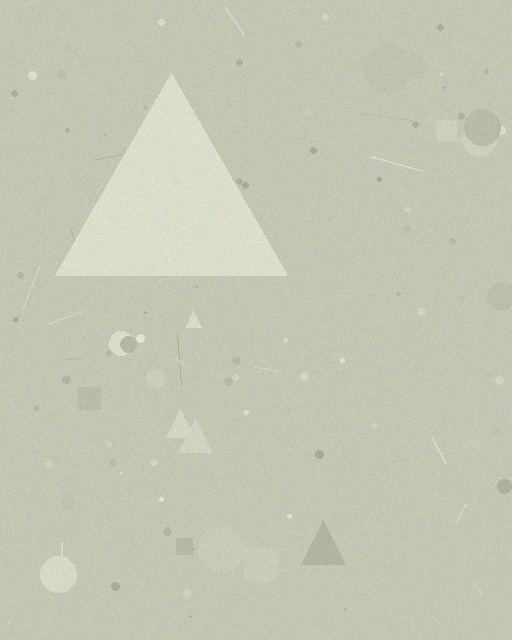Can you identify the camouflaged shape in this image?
The camouflaged shape is a triangle.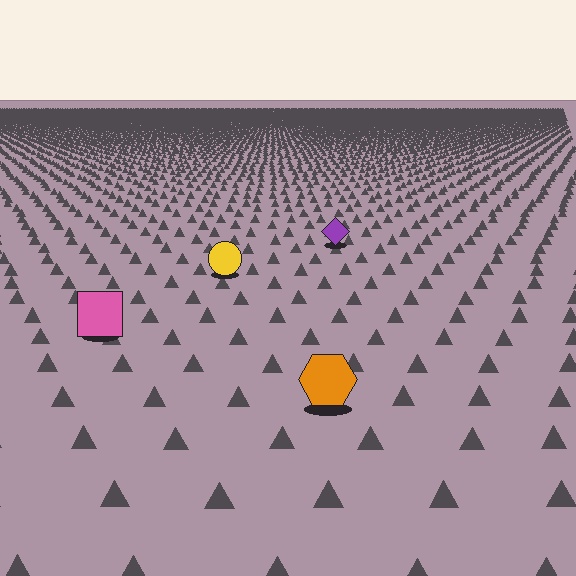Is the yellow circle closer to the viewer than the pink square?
No. The pink square is closer — you can tell from the texture gradient: the ground texture is coarser near it.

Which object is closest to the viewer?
The orange hexagon is closest. The texture marks near it are larger and more spread out.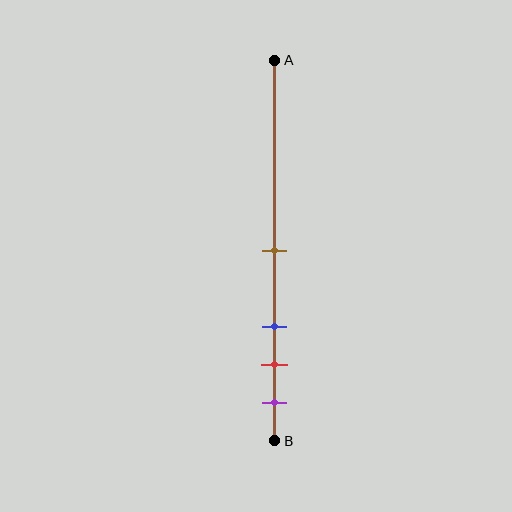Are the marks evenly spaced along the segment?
No, the marks are not evenly spaced.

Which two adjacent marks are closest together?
The red and purple marks are the closest adjacent pair.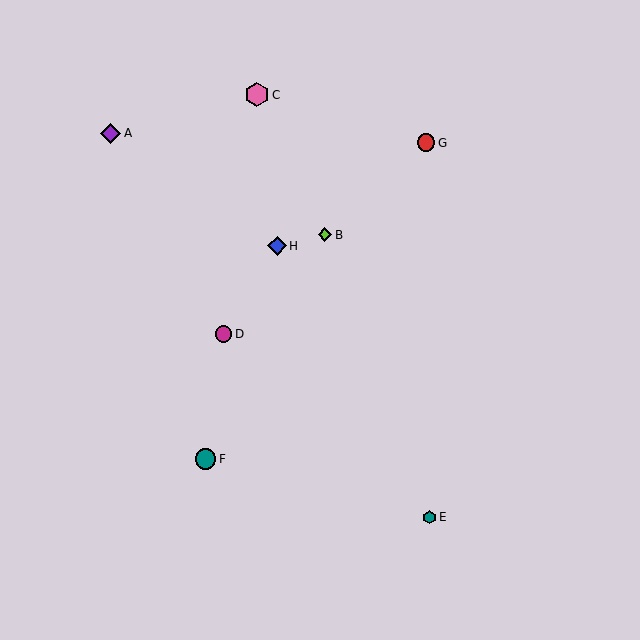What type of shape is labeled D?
Shape D is a magenta circle.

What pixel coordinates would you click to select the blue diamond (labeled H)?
Click at (277, 246) to select the blue diamond H.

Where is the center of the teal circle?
The center of the teal circle is at (206, 459).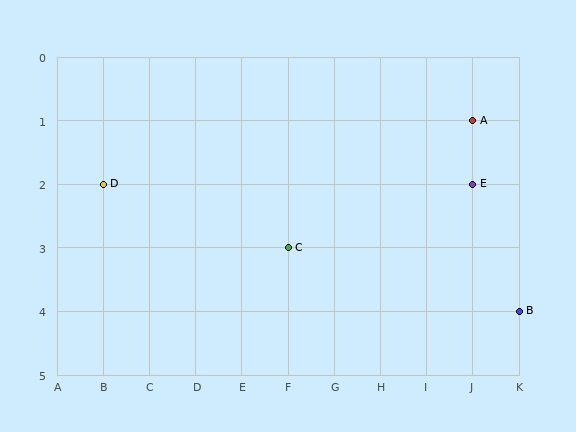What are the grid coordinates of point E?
Point E is at grid coordinates (J, 2).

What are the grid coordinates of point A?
Point A is at grid coordinates (J, 1).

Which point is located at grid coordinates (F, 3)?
Point C is at (F, 3).